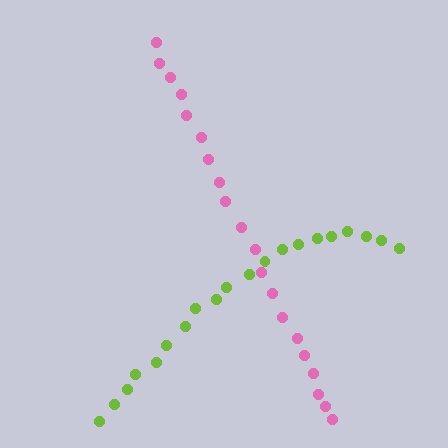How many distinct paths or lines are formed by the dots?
There are 2 distinct paths.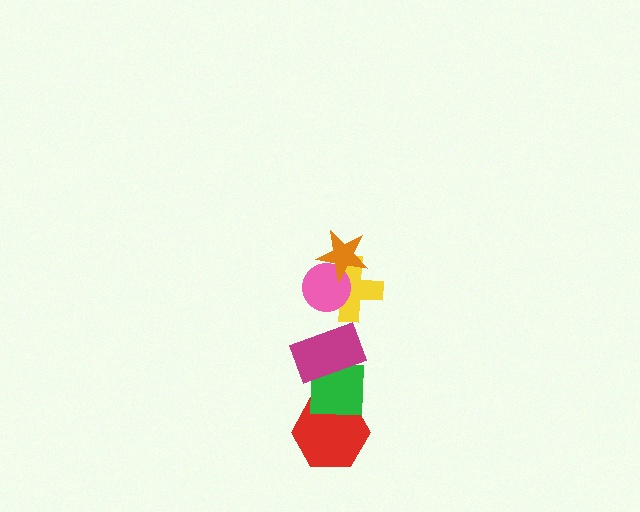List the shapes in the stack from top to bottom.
From top to bottom: the orange star, the pink circle, the yellow cross, the magenta rectangle, the green square, the red hexagon.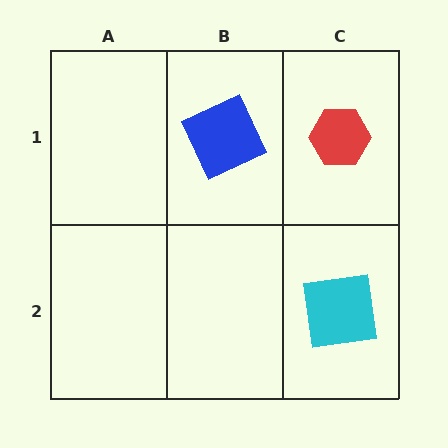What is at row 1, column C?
A red hexagon.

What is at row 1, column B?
A blue square.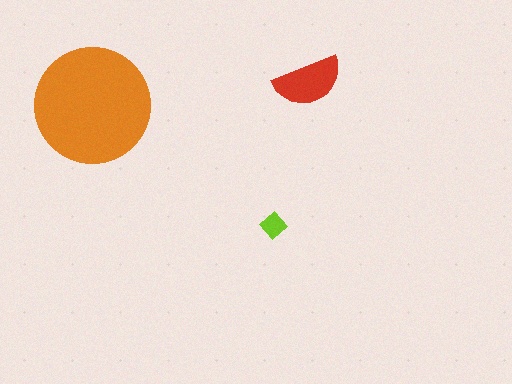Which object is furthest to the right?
The red semicircle is rightmost.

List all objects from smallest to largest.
The lime diamond, the red semicircle, the orange circle.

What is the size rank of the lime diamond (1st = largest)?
3rd.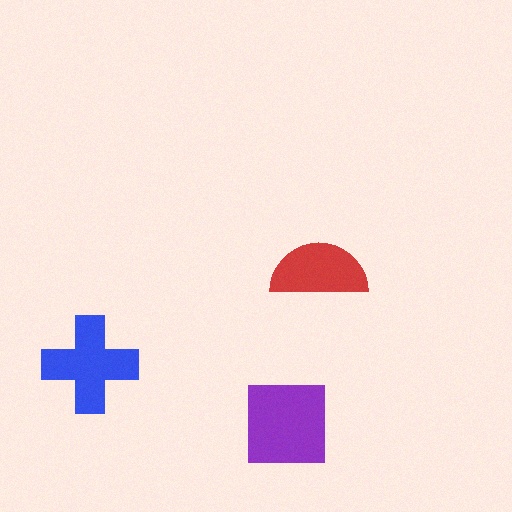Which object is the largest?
The purple square.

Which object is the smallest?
The red semicircle.